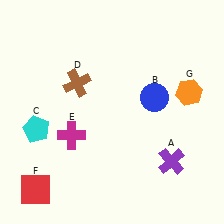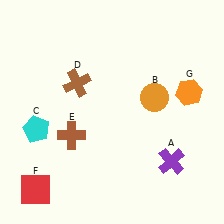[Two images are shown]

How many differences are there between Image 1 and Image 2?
There are 2 differences between the two images.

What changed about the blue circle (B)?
In Image 1, B is blue. In Image 2, it changed to orange.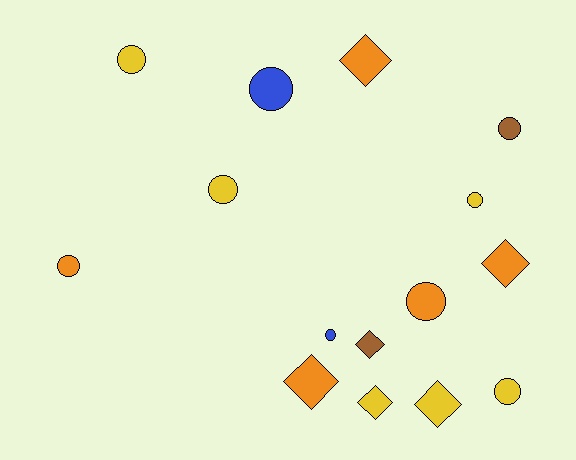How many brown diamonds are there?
There is 1 brown diamond.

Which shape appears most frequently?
Circle, with 9 objects.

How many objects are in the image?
There are 15 objects.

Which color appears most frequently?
Yellow, with 6 objects.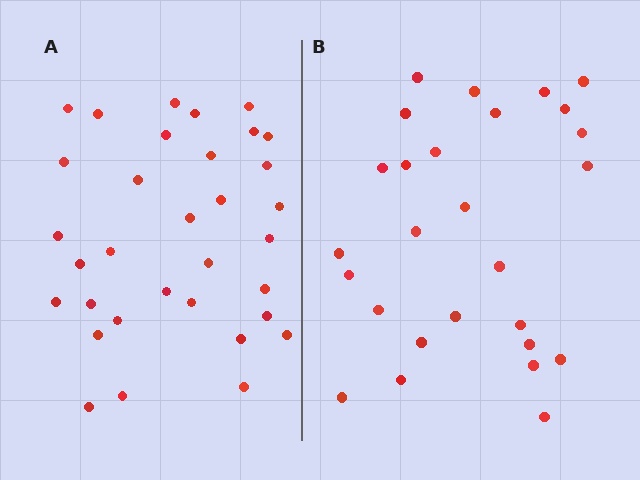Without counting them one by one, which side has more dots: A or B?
Region A (the left region) has more dots.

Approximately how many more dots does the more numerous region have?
Region A has about 6 more dots than region B.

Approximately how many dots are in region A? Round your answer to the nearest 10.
About 30 dots. (The exact count is 33, which rounds to 30.)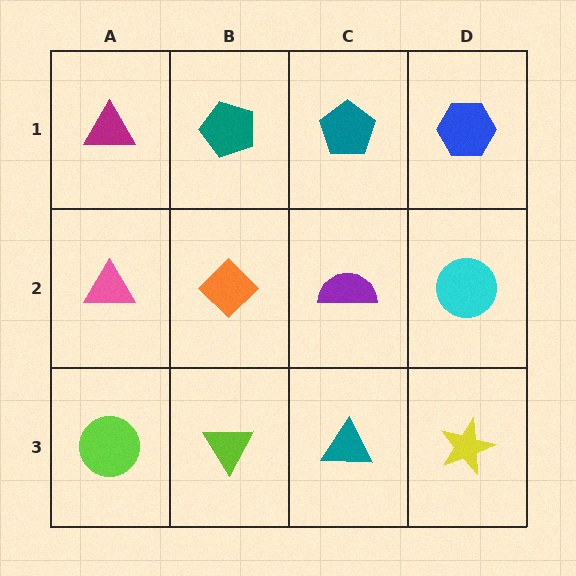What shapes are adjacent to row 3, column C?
A purple semicircle (row 2, column C), a lime triangle (row 3, column B), a yellow star (row 3, column D).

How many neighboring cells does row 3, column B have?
3.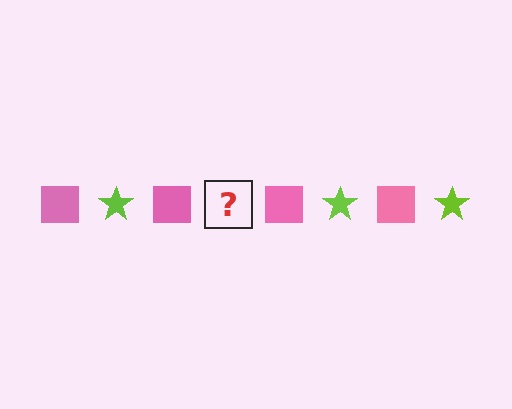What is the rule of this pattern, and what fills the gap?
The rule is that the pattern alternates between pink square and lime star. The gap should be filled with a lime star.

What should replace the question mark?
The question mark should be replaced with a lime star.